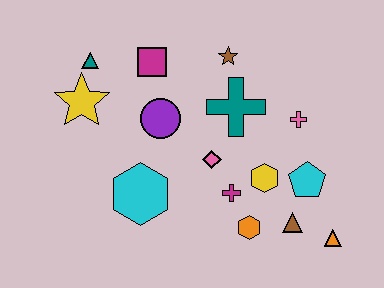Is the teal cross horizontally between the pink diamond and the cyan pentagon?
Yes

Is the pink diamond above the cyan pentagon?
Yes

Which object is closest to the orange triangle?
The brown triangle is closest to the orange triangle.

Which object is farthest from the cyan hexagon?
The orange triangle is farthest from the cyan hexagon.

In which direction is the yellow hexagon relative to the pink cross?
The yellow hexagon is below the pink cross.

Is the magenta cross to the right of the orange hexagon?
No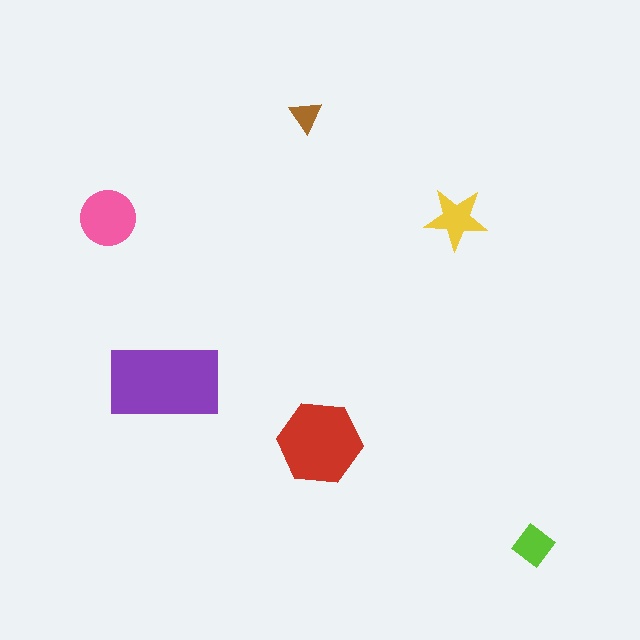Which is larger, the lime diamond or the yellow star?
The yellow star.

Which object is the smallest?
The brown triangle.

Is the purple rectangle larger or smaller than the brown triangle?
Larger.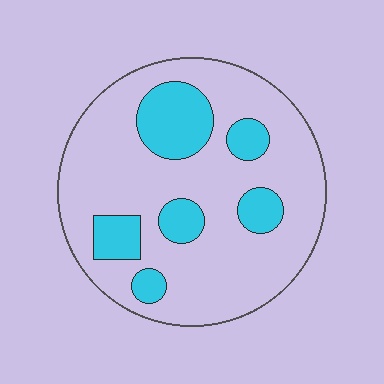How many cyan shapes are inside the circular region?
6.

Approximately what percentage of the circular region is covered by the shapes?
Approximately 25%.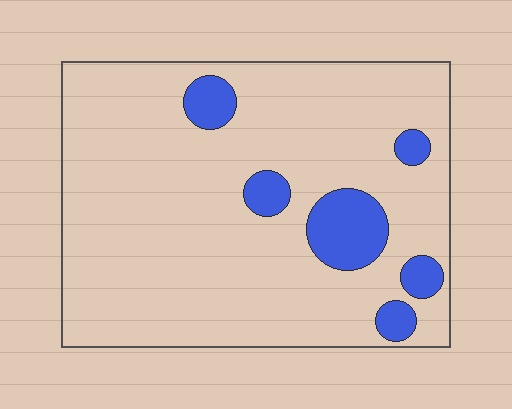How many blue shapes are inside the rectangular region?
6.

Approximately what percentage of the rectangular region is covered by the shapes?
Approximately 10%.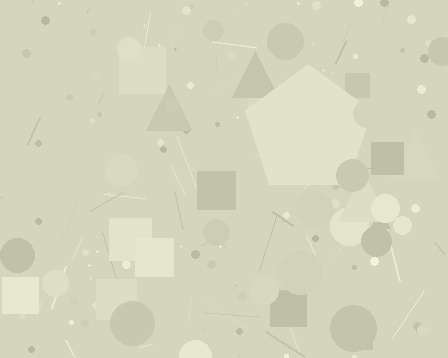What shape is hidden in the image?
A pentagon is hidden in the image.